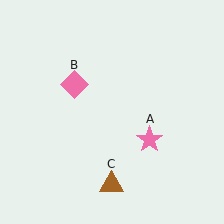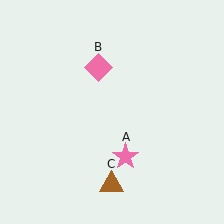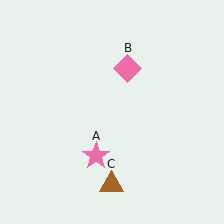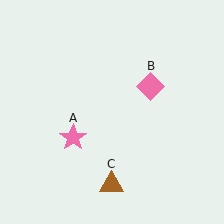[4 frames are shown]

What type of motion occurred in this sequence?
The pink star (object A), pink diamond (object B) rotated clockwise around the center of the scene.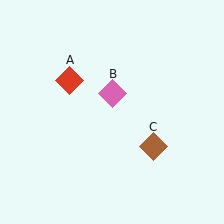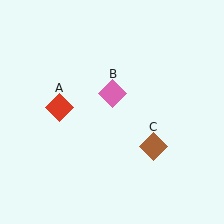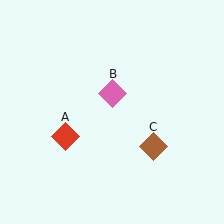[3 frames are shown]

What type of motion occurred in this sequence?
The red diamond (object A) rotated counterclockwise around the center of the scene.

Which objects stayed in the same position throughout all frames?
Pink diamond (object B) and brown diamond (object C) remained stationary.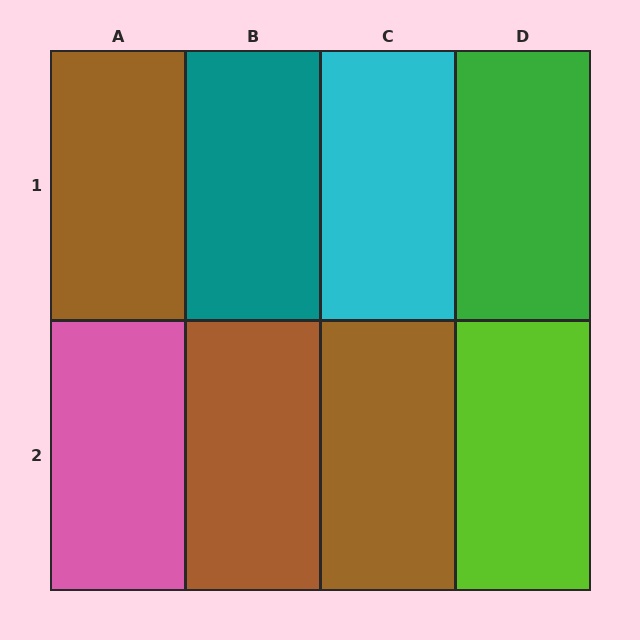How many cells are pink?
1 cell is pink.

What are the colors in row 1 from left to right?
Brown, teal, cyan, green.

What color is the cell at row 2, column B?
Brown.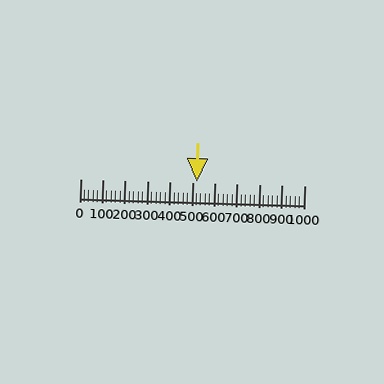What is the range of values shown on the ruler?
The ruler shows values from 0 to 1000.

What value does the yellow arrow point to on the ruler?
The yellow arrow points to approximately 522.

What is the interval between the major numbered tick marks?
The major tick marks are spaced 100 units apart.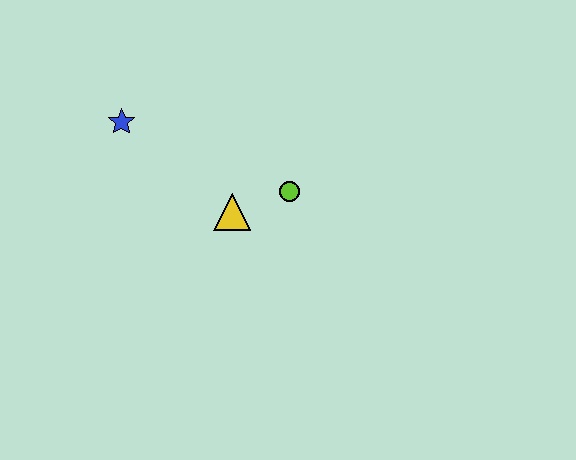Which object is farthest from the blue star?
The lime circle is farthest from the blue star.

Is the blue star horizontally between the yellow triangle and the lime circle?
No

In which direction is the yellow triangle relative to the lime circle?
The yellow triangle is to the left of the lime circle.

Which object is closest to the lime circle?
The yellow triangle is closest to the lime circle.